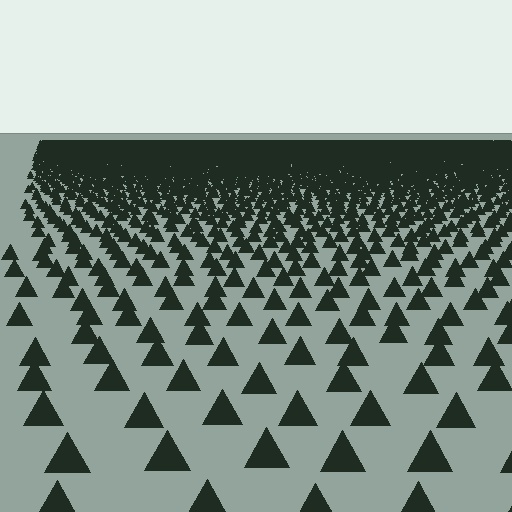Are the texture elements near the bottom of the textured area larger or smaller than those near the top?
Larger. Near the bottom, elements are closer to the viewer and appear at a bigger on-screen size.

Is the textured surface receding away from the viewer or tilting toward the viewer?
The surface is receding away from the viewer. Texture elements get smaller and denser toward the top.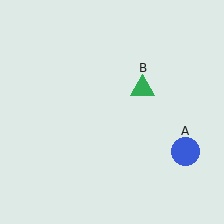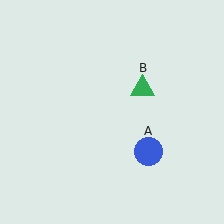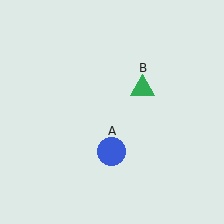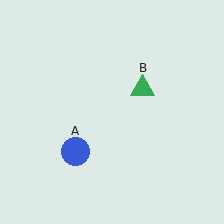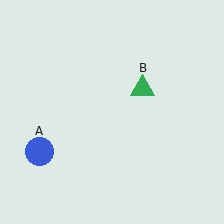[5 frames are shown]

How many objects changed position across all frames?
1 object changed position: blue circle (object A).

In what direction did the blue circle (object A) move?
The blue circle (object A) moved left.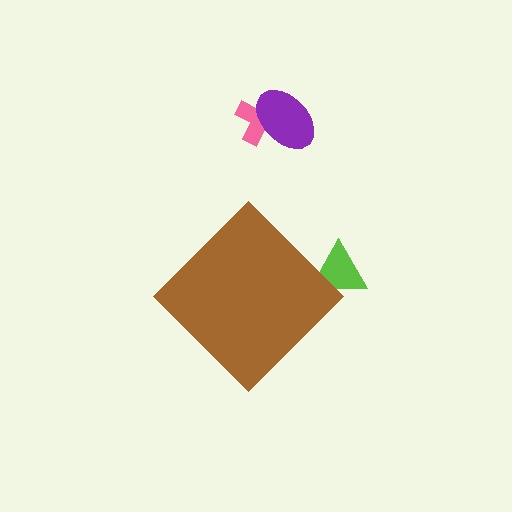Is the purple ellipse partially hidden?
No, the purple ellipse is fully visible.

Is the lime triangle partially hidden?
Yes, the lime triangle is partially hidden behind the brown diamond.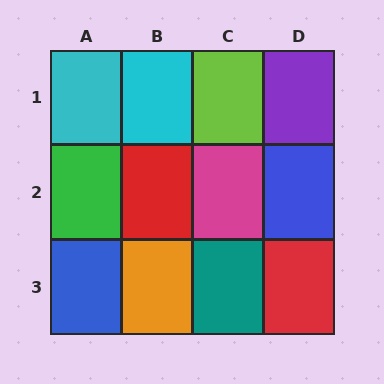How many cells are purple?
1 cell is purple.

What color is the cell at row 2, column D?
Blue.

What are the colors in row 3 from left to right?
Blue, orange, teal, red.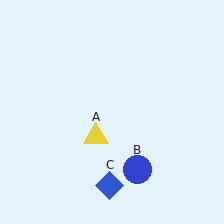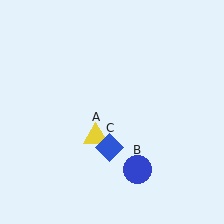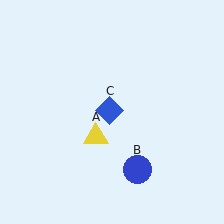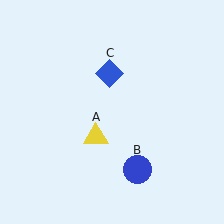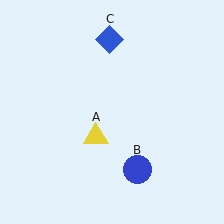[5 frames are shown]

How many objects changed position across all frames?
1 object changed position: blue diamond (object C).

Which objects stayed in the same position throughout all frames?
Yellow triangle (object A) and blue circle (object B) remained stationary.